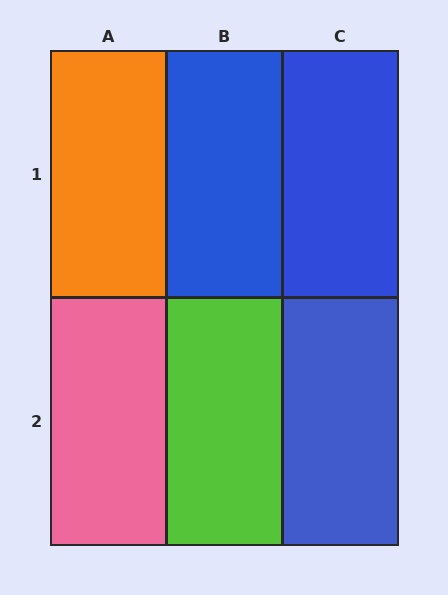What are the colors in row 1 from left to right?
Orange, blue, blue.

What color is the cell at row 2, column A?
Pink.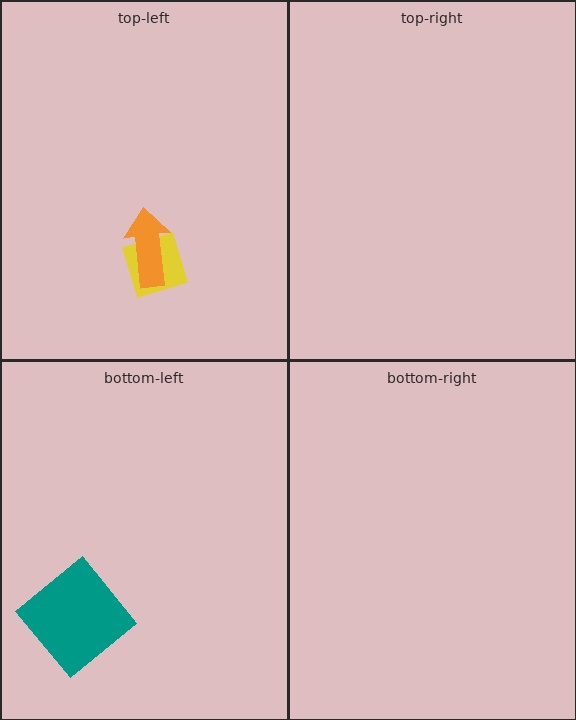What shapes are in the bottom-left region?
The teal diamond.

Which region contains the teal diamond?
The bottom-left region.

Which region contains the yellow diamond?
The top-left region.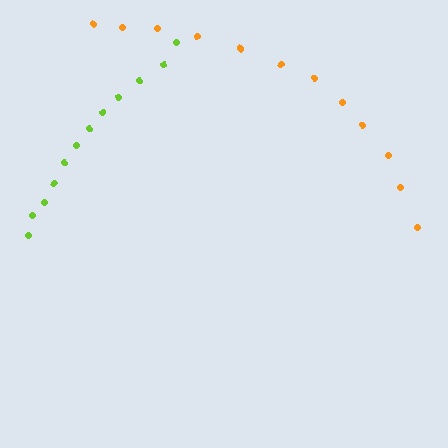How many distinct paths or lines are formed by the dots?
There are 2 distinct paths.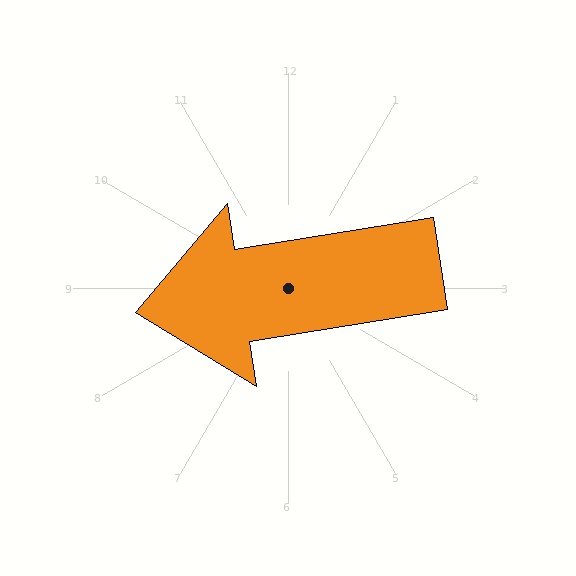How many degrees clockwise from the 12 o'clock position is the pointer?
Approximately 261 degrees.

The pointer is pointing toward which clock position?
Roughly 9 o'clock.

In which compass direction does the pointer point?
West.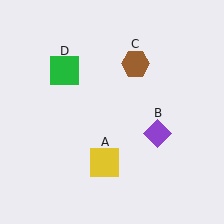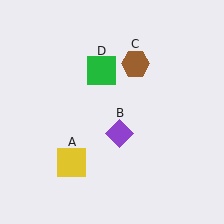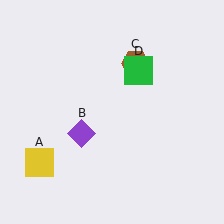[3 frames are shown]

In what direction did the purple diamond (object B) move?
The purple diamond (object B) moved left.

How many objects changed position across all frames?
3 objects changed position: yellow square (object A), purple diamond (object B), green square (object D).